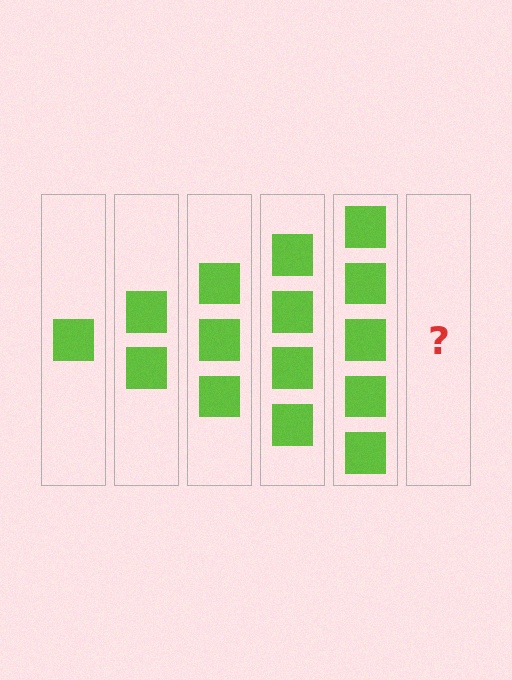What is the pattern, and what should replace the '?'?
The pattern is that each step adds one more square. The '?' should be 6 squares.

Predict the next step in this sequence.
The next step is 6 squares.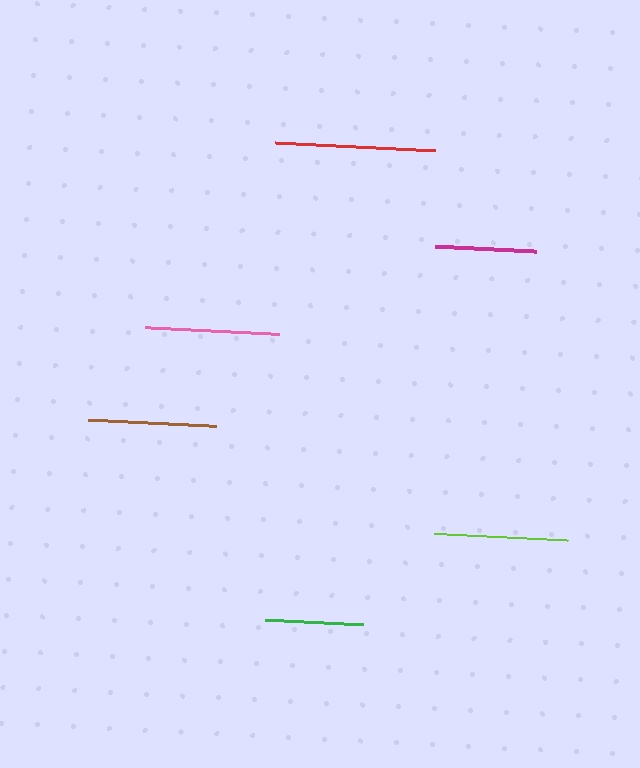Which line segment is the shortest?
The green line is the shortest at approximately 98 pixels.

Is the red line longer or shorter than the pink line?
The red line is longer than the pink line.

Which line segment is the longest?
The red line is the longest at approximately 159 pixels.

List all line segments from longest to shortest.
From longest to shortest: red, pink, lime, brown, magenta, green.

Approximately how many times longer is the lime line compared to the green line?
The lime line is approximately 1.4 times the length of the green line.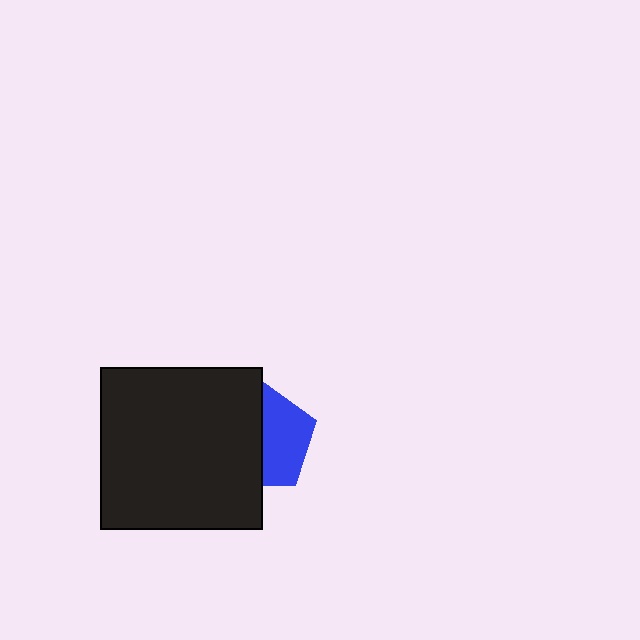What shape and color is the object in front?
The object in front is a black square.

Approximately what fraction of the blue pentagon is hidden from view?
Roughly 52% of the blue pentagon is hidden behind the black square.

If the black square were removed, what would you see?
You would see the complete blue pentagon.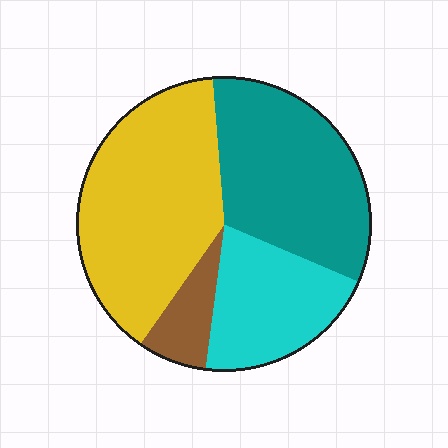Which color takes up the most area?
Yellow, at roughly 40%.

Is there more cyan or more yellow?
Yellow.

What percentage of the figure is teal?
Teal takes up about one third (1/3) of the figure.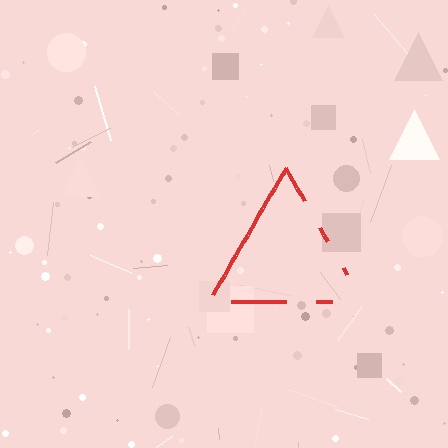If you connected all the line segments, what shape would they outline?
They would outline a triangle.